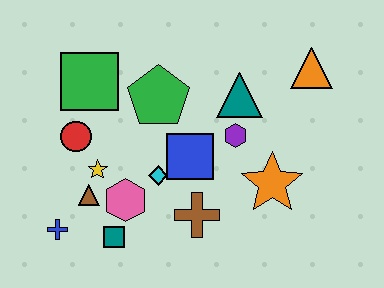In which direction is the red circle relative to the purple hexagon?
The red circle is to the left of the purple hexagon.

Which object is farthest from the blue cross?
The orange triangle is farthest from the blue cross.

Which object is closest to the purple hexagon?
The teal triangle is closest to the purple hexagon.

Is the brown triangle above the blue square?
No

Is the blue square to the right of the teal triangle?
No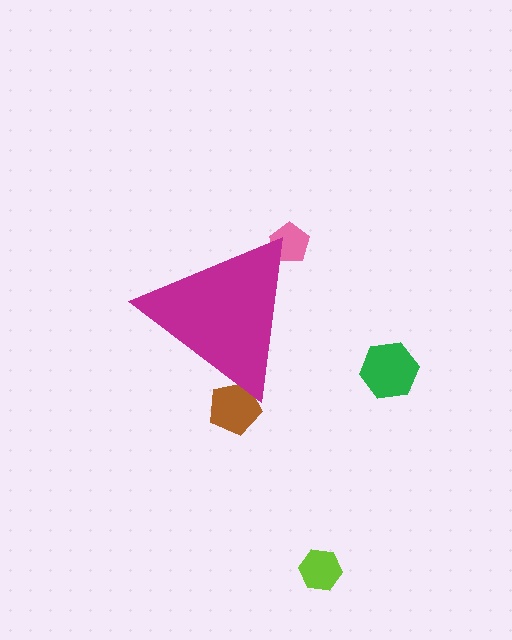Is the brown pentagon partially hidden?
Yes, the brown pentagon is partially hidden behind the magenta triangle.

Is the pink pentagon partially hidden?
Yes, the pink pentagon is partially hidden behind the magenta triangle.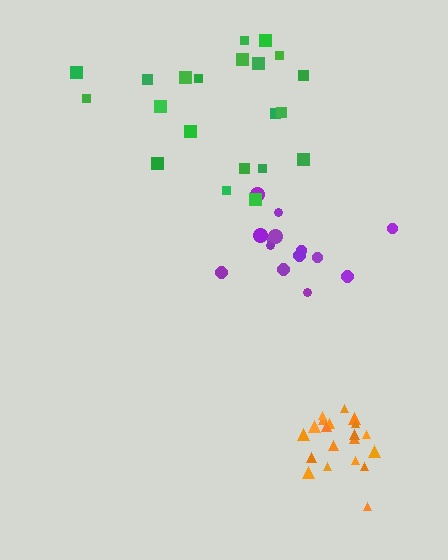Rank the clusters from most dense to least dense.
orange, purple, green.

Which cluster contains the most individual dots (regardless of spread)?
Green (21).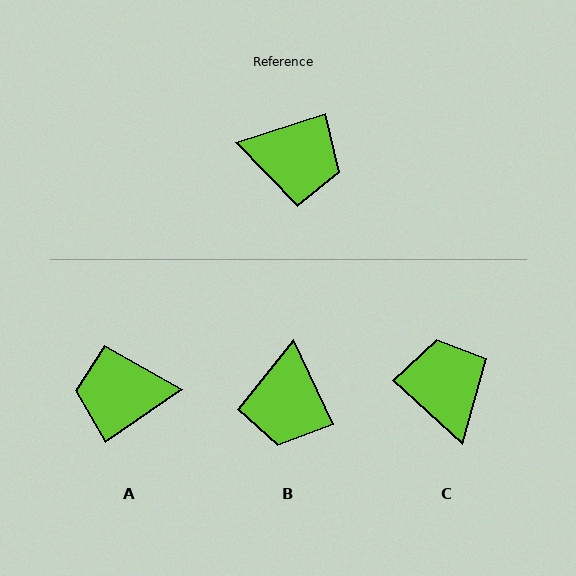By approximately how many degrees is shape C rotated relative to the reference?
Approximately 120 degrees counter-clockwise.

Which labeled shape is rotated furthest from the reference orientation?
A, about 163 degrees away.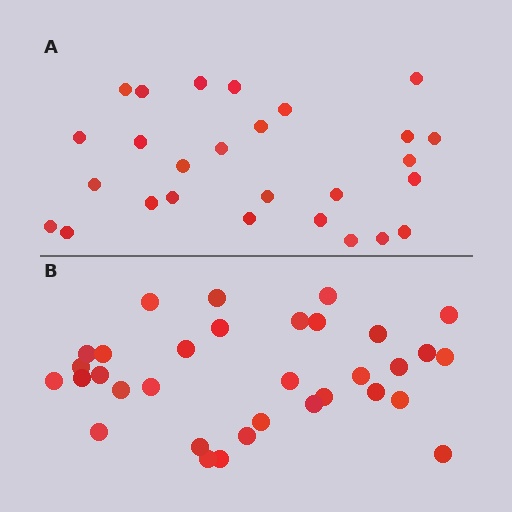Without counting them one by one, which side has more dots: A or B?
Region B (the bottom region) has more dots.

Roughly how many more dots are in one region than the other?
Region B has about 6 more dots than region A.